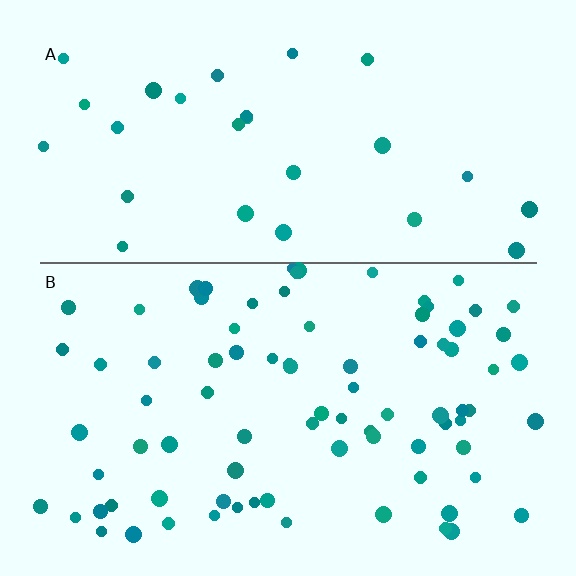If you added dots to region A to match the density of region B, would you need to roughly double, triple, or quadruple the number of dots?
Approximately triple.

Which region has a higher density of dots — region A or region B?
B (the bottom).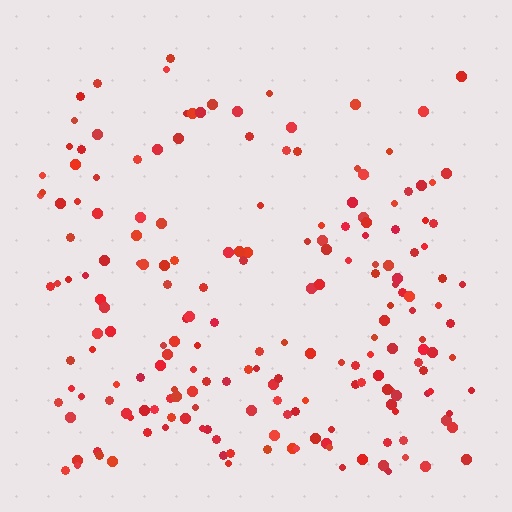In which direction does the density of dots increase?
From top to bottom, with the bottom side densest.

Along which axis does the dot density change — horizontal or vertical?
Vertical.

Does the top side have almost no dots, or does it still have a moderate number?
Still a moderate number, just noticeably fewer than the bottom.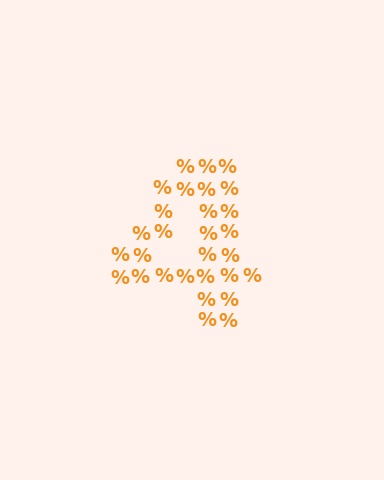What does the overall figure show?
The overall figure shows the digit 4.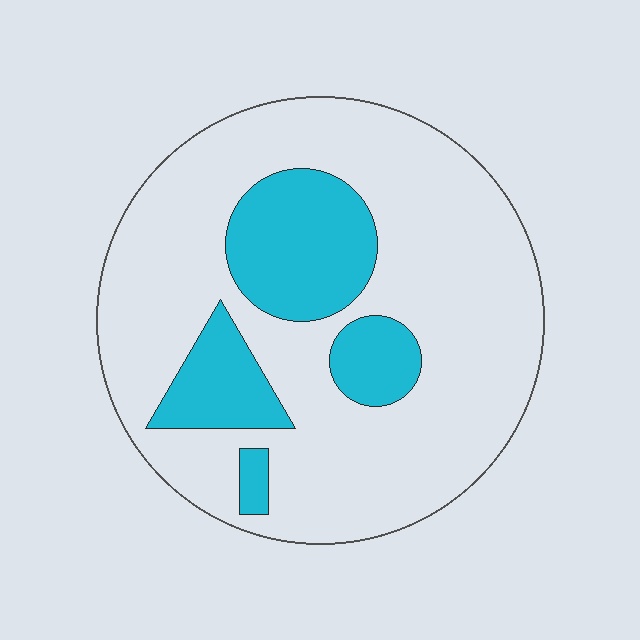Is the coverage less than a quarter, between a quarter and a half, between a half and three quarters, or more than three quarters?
Less than a quarter.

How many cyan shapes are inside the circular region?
4.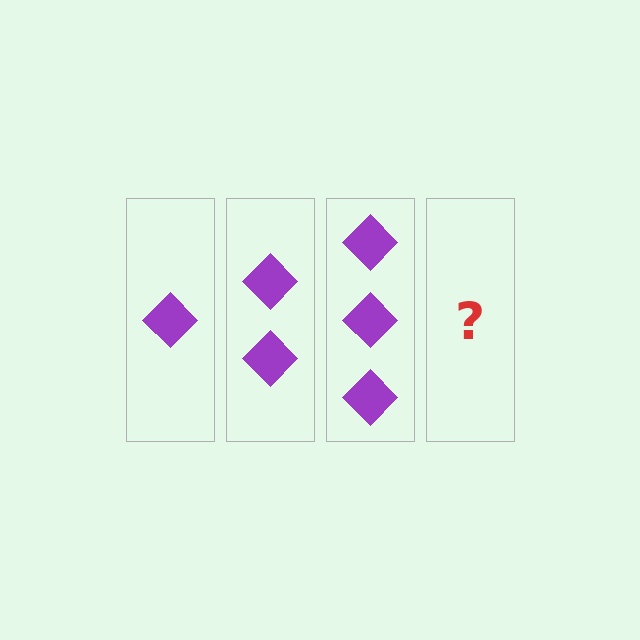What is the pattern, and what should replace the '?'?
The pattern is that each step adds one more diamond. The '?' should be 4 diamonds.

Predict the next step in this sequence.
The next step is 4 diamonds.